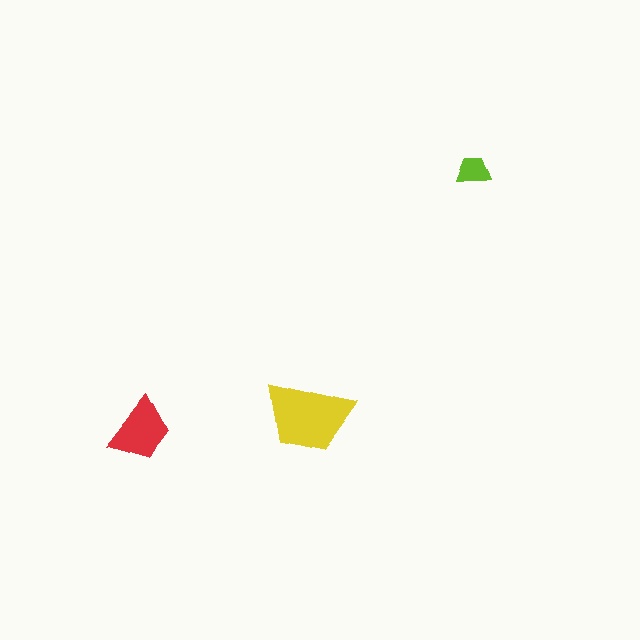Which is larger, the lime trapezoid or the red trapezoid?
The red one.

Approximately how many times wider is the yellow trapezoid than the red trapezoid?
About 1.5 times wider.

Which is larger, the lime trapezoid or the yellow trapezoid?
The yellow one.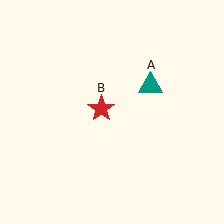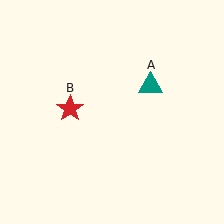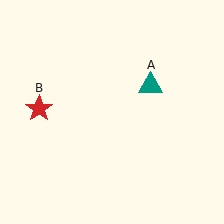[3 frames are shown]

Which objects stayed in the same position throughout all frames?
Teal triangle (object A) remained stationary.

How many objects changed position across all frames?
1 object changed position: red star (object B).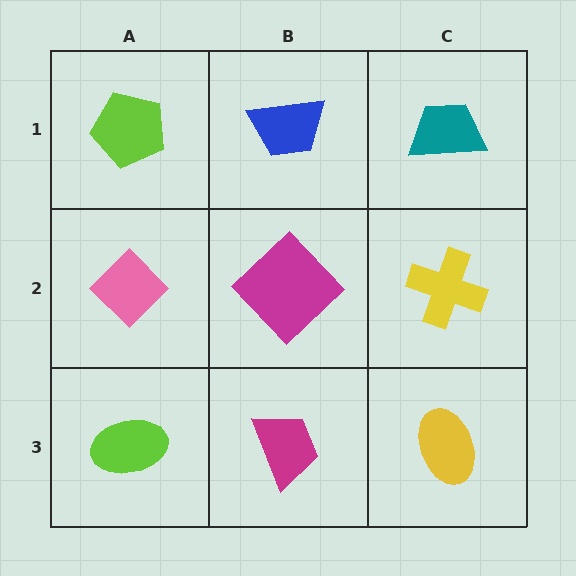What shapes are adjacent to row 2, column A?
A lime pentagon (row 1, column A), a lime ellipse (row 3, column A), a magenta diamond (row 2, column B).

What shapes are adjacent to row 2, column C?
A teal trapezoid (row 1, column C), a yellow ellipse (row 3, column C), a magenta diamond (row 2, column B).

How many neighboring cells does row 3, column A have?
2.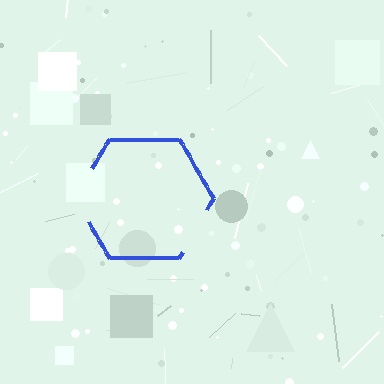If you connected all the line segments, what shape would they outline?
They would outline a hexagon.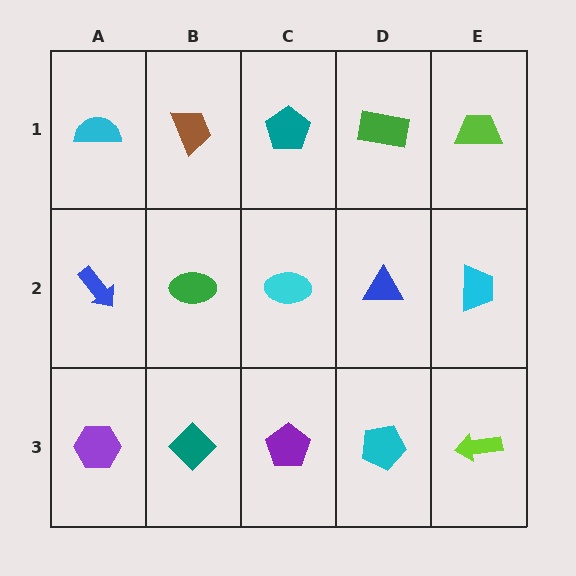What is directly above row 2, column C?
A teal pentagon.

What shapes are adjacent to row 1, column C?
A cyan ellipse (row 2, column C), a brown trapezoid (row 1, column B), a green rectangle (row 1, column D).